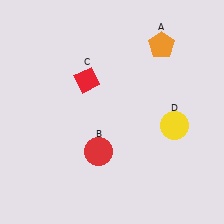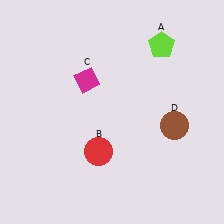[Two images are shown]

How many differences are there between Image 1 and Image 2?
There are 3 differences between the two images.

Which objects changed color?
A changed from orange to lime. C changed from red to magenta. D changed from yellow to brown.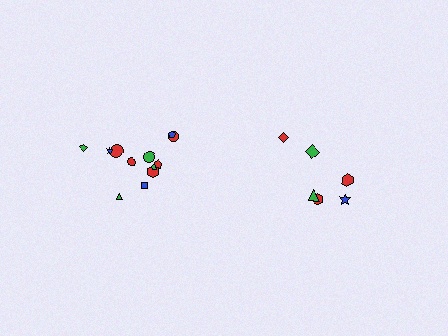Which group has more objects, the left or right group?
The left group.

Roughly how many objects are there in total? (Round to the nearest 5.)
Roughly 20 objects in total.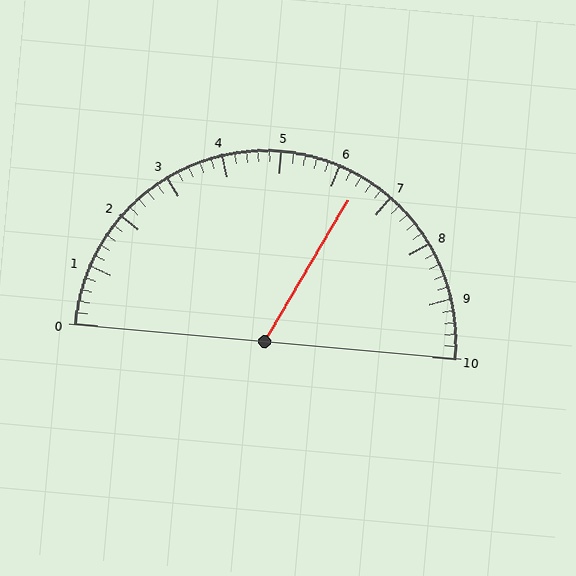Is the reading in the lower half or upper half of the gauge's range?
The reading is in the upper half of the range (0 to 10).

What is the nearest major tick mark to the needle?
The nearest major tick mark is 6.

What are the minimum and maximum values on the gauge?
The gauge ranges from 0 to 10.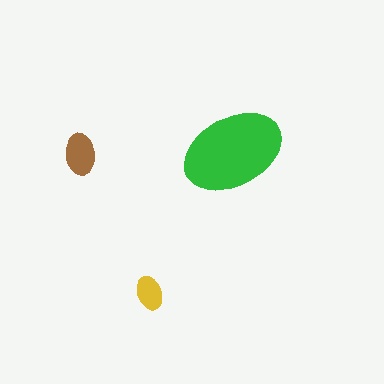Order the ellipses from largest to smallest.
the green one, the brown one, the yellow one.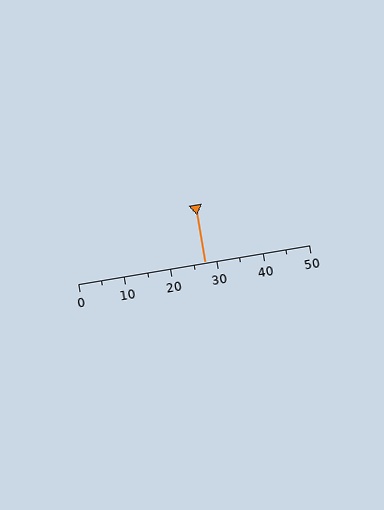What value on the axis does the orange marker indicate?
The marker indicates approximately 27.5.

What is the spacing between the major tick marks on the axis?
The major ticks are spaced 10 apart.